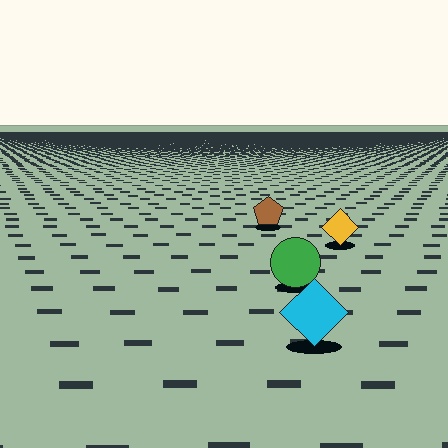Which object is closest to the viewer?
The cyan diamond is closest. The texture marks near it are larger and more spread out.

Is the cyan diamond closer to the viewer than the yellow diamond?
Yes. The cyan diamond is closer — you can tell from the texture gradient: the ground texture is coarser near it.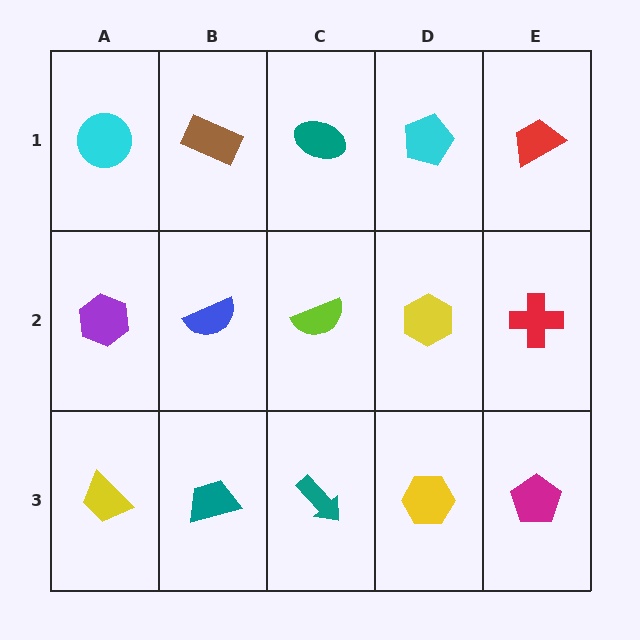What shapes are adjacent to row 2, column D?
A cyan pentagon (row 1, column D), a yellow hexagon (row 3, column D), a lime semicircle (row 2, column C), a red cross (row 2, column E).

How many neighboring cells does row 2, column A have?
3.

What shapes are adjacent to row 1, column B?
A blue semicircle (row 2, column B), a cyan circle (row 1, column A), a teal ellipse (row 1, column C).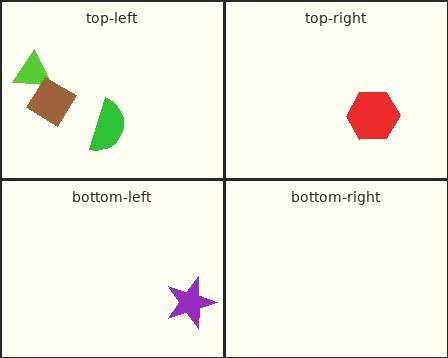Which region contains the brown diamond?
The top-left region.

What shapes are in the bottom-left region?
The purple star.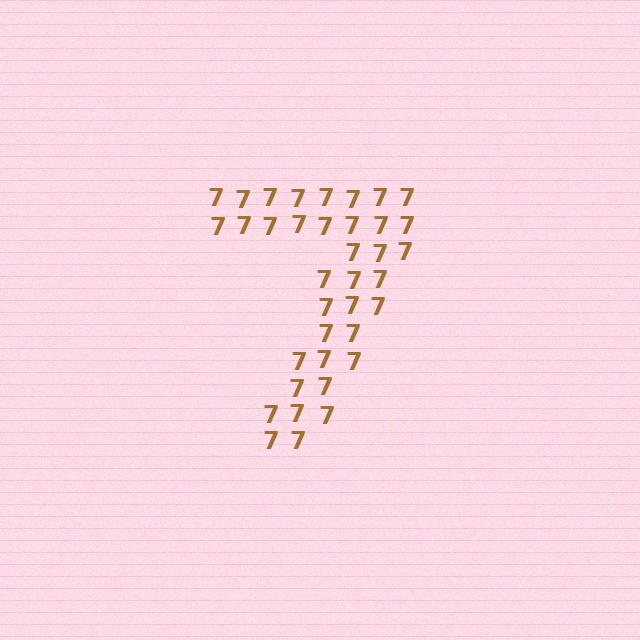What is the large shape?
The large shape is the digit 7.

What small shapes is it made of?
It is made of small digit 7's.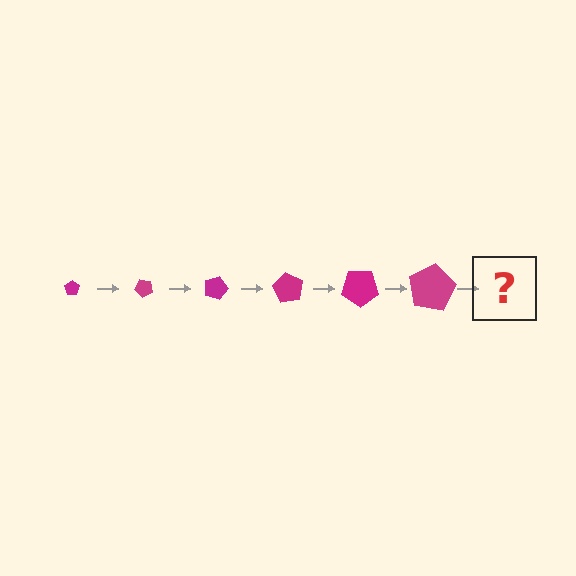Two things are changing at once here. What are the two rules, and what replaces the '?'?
The two rules are that the pentagon grows larger each step and it rotates 45 degrees each step. The '?' should be a pentagon, larger than the previous one and rotated 270 degrees from the start.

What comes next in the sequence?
The next element should be a pentagon, larger than the previous one and rotated 270 degrees from the start.